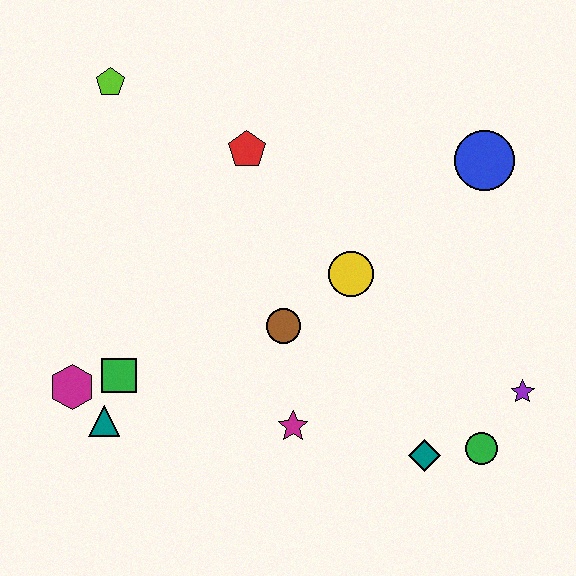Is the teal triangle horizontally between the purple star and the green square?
No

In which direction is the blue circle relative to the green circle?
The blue circle is above the green circle.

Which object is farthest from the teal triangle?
The blue circle is farthest from the teal triangle.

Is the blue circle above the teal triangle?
Yes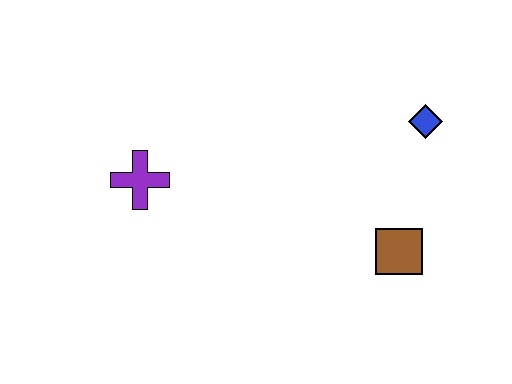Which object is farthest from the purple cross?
The blue diamond is farthest from the purple cross.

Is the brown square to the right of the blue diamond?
No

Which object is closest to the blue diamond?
The brown square is closest to the blue diamond.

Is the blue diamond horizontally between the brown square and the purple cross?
No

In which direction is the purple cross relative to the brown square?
The purple cross is to the left of the brown square.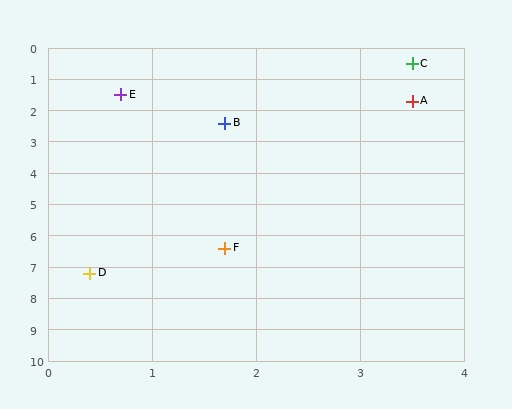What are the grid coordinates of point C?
Point C is at approximately (3.5, 0.5).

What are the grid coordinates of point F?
Point F is at approximately (1.7, 6.4).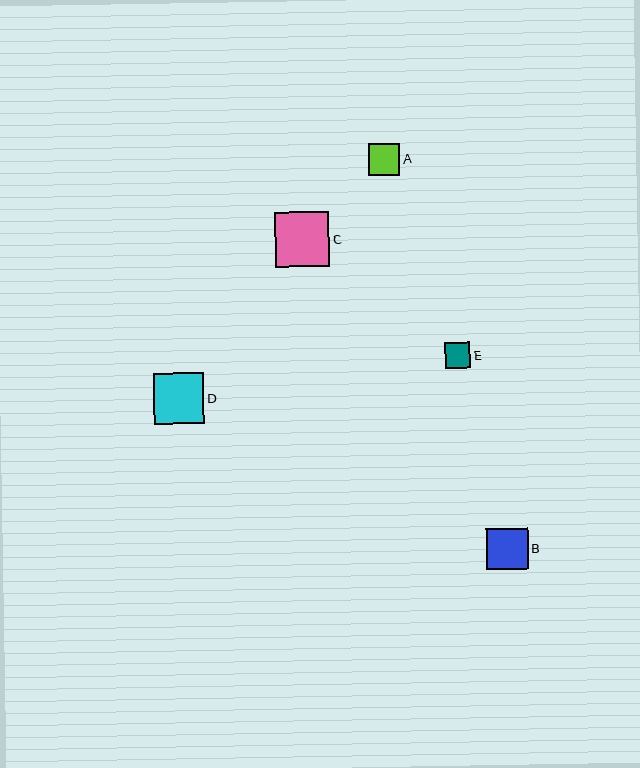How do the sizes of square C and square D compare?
Square C and square D are approximately the same size.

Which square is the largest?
Square C is the largest with a size of approximately 55 pixels.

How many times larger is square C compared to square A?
Square C is approximately 1.7 times the size of square A.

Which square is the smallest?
Square E is the smallest with a size of approximately 25 pixels.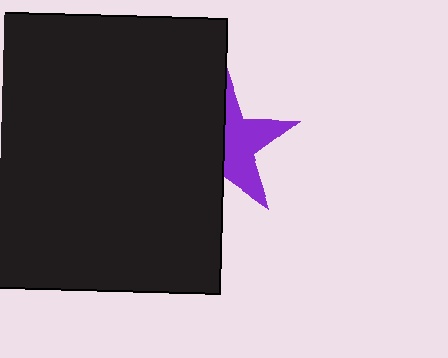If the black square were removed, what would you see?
You would see the complete purple star.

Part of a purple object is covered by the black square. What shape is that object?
It is a star.